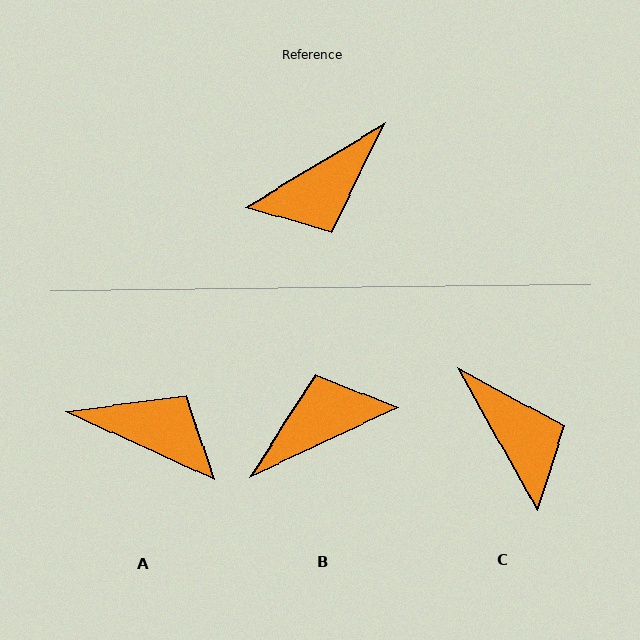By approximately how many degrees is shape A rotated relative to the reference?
Approximately 124 degrees counter-clockwise.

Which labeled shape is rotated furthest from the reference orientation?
B, about 174 degrees away.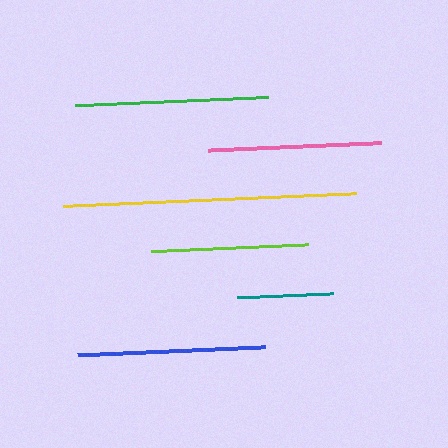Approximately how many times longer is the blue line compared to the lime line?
The blue line is approximately 1.2 times the length of the lime line.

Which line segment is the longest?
The yellow line is the longest at approximately 293 pixels.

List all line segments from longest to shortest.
From longest to shortest: yellow, green, blue, pink, lime, teal.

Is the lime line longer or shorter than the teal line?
The lime line is longer than the teal line.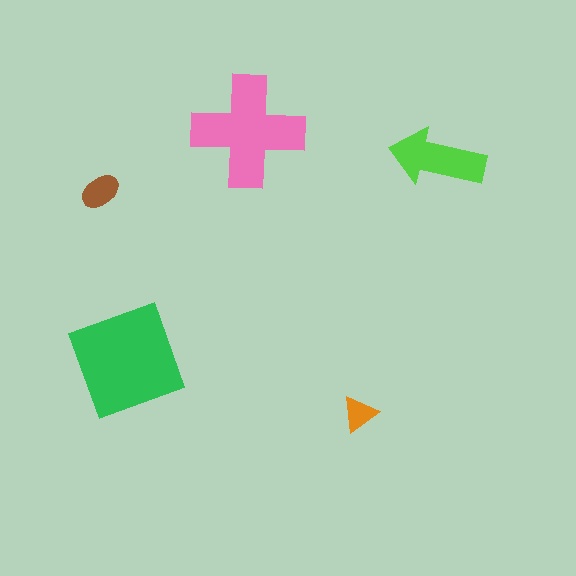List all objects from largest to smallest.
The green diamond, the pink cross, the lime arrow, the brown ellipse, the orange triangle.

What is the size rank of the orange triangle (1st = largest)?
5th.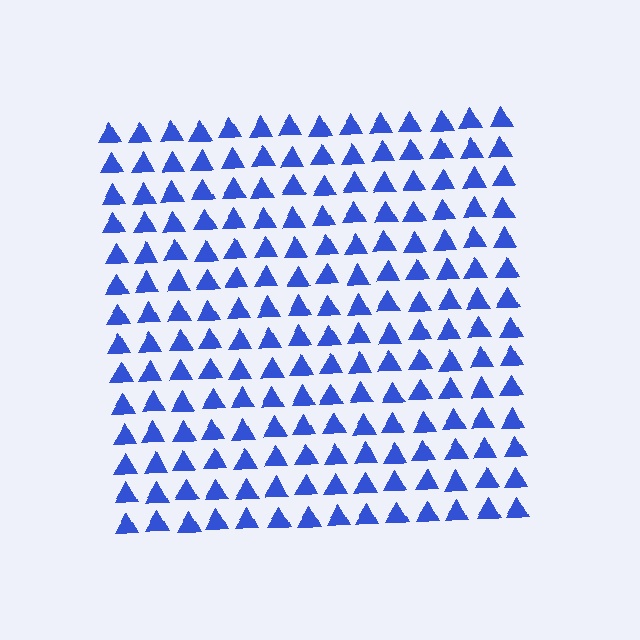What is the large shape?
The large shape is a square.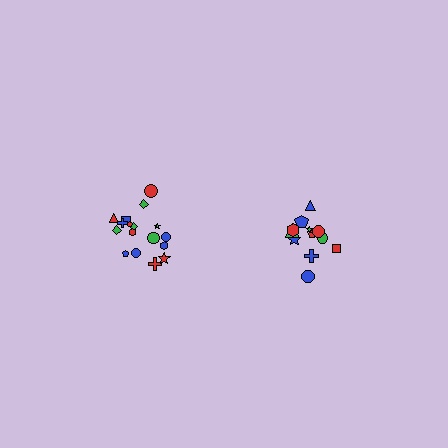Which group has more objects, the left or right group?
The left group.